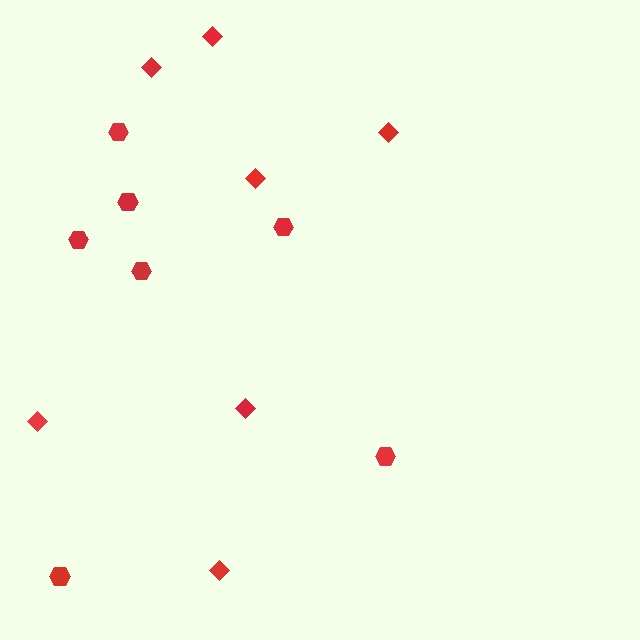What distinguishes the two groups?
There are 2 groups: one group of diamonds (7) and one group of hexagons (7).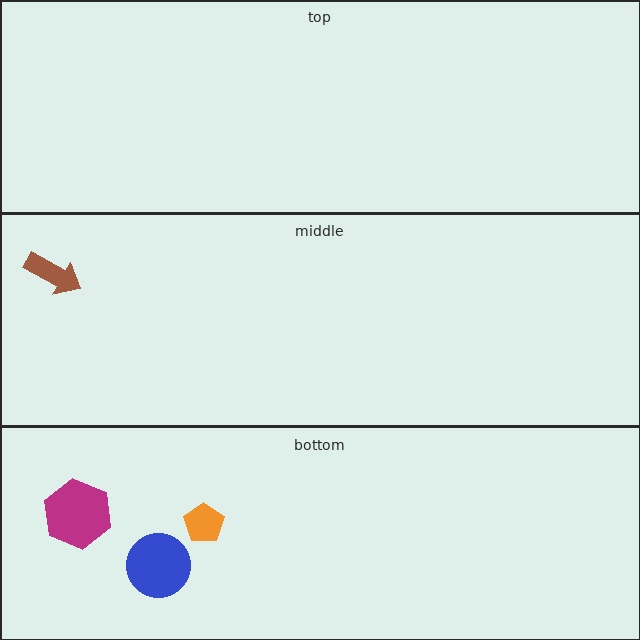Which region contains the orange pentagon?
The bottom region.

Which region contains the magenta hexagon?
The bottom region.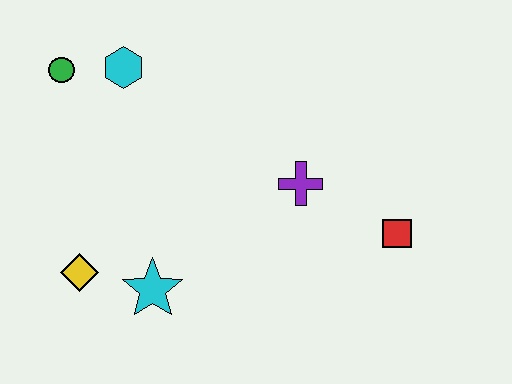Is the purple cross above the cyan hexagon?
No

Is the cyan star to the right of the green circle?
Yes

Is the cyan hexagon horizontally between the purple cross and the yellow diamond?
Yes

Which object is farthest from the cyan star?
The red square is farthest from the cyan star.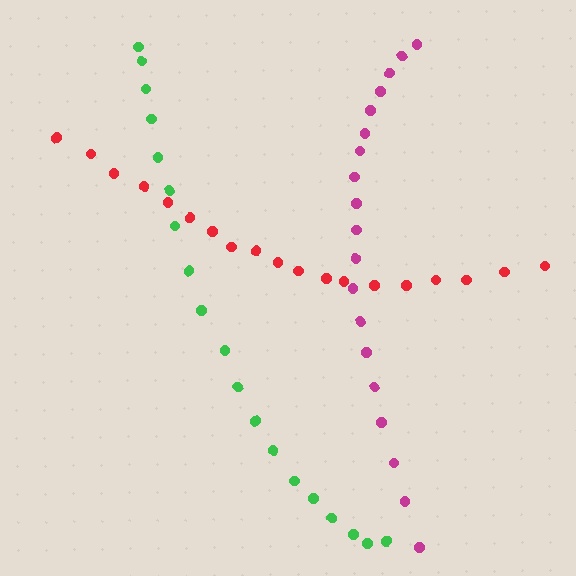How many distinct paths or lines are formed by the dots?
There are 3 distinct paths.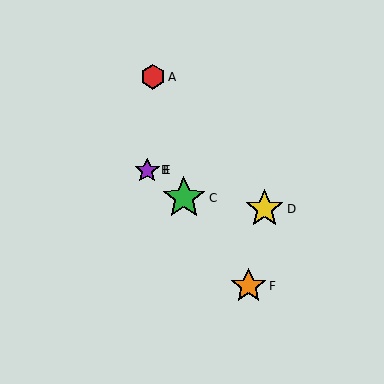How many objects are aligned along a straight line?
3 objects (B, C, E) are aligned along a straight line.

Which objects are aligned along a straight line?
Objects B, C, E are aligned along a straight line.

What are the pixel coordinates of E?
Object E is at (147, 170).